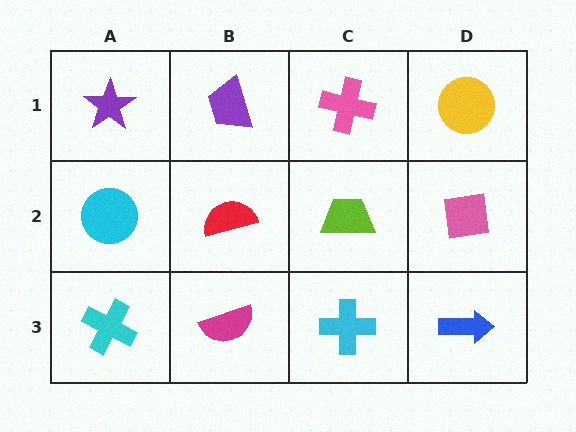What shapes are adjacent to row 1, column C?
A lime trapezoid (row 2, column C), a purple trapezoid (row 1, column B), a yellow circle (row 1, column D).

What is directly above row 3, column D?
A pink square.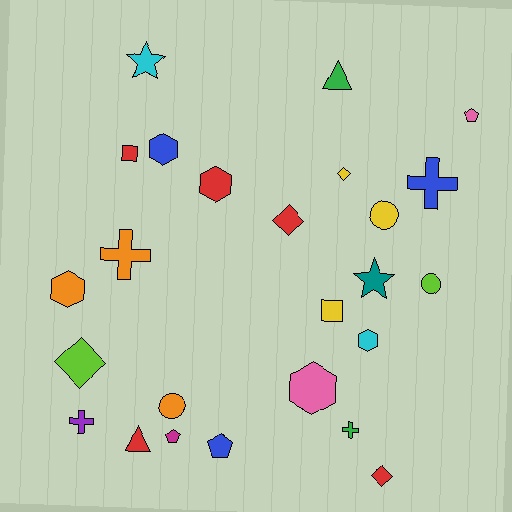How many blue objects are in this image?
There are 3 blue objects.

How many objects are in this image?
There are 25 objects.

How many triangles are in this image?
There are 2 triangles.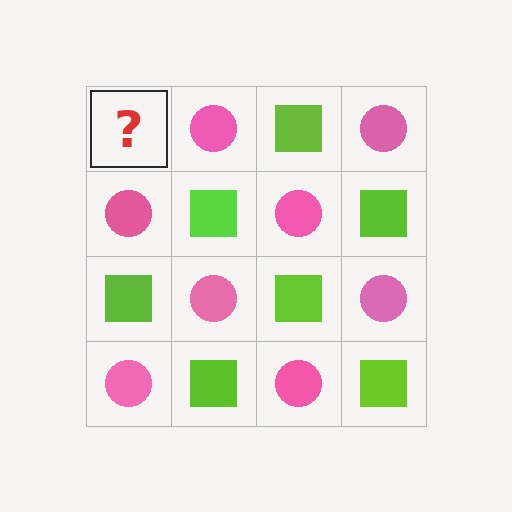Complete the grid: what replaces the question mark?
The question mark should be replaced with a lime square.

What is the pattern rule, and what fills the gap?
The rule is that it alternates lime square and pink circle in a checkerboard pattern. The gap should be filled with a lime square.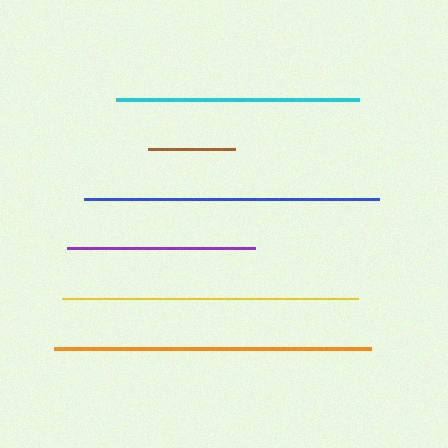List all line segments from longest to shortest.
From longest to shortest: orange, yellow, blue, cyan, purple, brown.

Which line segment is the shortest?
The brown line is the shortest at approximately 87 pixels.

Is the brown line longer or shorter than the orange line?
The orange line is longer than the brown line.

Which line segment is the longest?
The orange line is the longest at approximately 317 pixels.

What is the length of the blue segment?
The blue segment is approximately 295 pixels long.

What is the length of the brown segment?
The brown segment is approximately 87 pixels long.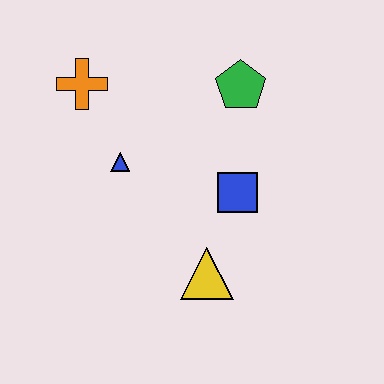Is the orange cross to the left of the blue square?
Yes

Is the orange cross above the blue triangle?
Yes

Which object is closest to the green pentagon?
The blue square is closest to the green pentagon.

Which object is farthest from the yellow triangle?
The orange cross is farthest from the yellow triangle.